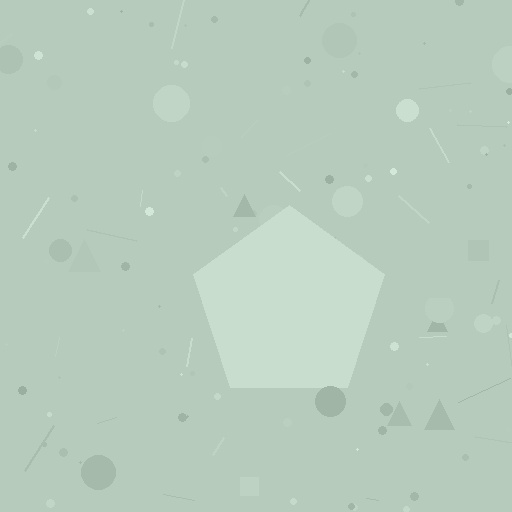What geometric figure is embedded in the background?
A pentagon is embedded in the background.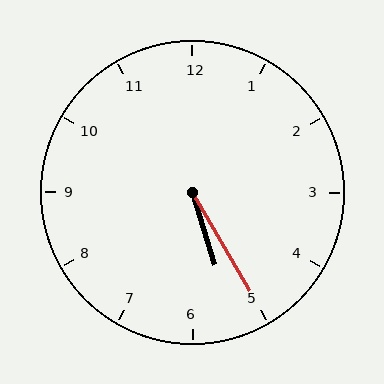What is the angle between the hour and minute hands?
Approximately 12 degrees.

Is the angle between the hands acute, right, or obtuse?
It is acute.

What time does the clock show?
5:25.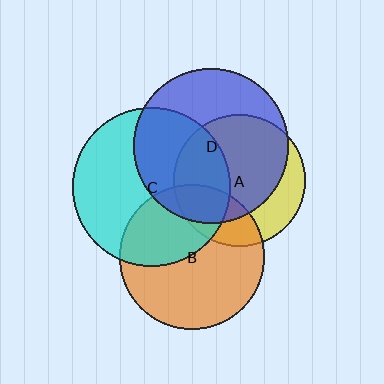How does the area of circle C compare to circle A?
Approximately 1.4 times.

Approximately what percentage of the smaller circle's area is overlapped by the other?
Approximately 45%.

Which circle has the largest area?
Circle C (cyan).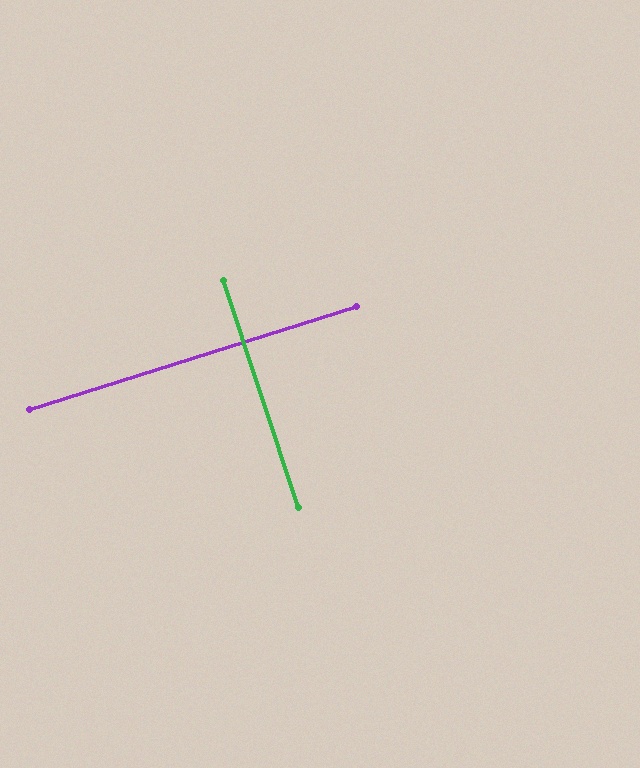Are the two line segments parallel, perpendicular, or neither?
Perpendicular — they meet at approximately 89°.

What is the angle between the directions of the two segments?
Approximately 89 degrees.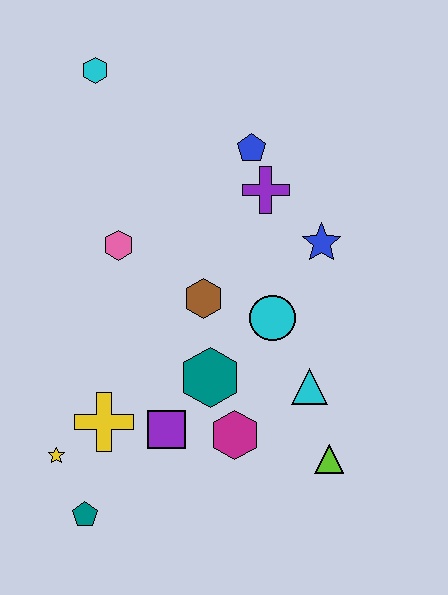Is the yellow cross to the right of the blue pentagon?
No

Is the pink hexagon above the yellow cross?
Yes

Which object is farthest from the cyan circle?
The cyan hexagon is farthest from the cyan circle.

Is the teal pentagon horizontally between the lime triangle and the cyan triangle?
No